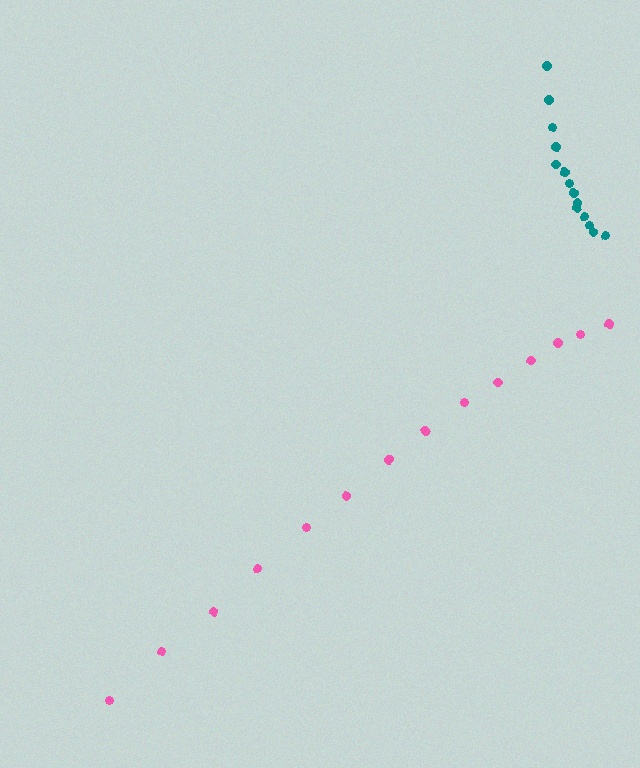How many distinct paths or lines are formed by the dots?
There are 2 distinct paths.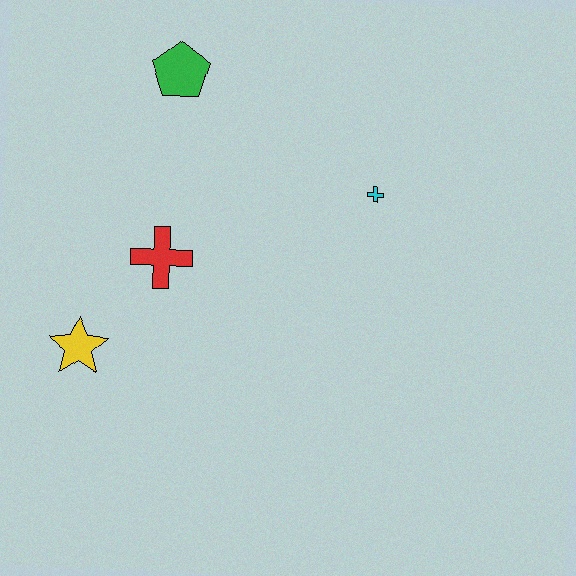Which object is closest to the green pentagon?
The red cross is closest to the green pentagon.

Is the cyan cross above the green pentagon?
No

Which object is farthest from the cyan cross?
The yellow star is farthest from the cyan cross.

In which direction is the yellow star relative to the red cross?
The yellow star is below the red cross.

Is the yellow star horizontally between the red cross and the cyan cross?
No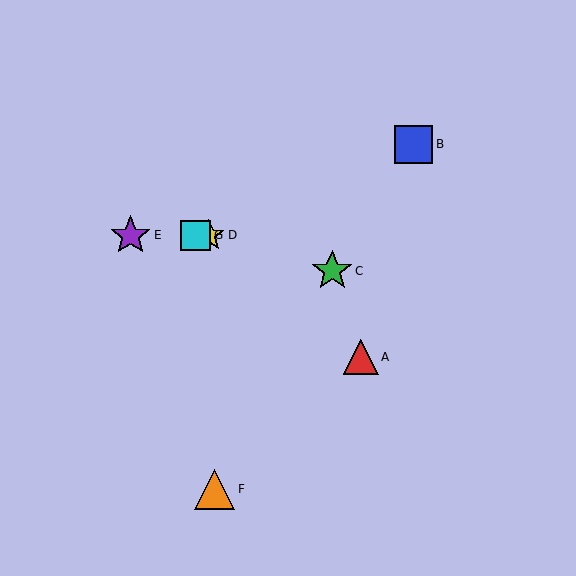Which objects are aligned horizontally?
Objects D, E, G are aligned horizontally.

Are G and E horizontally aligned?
Yes, both are at y≈235.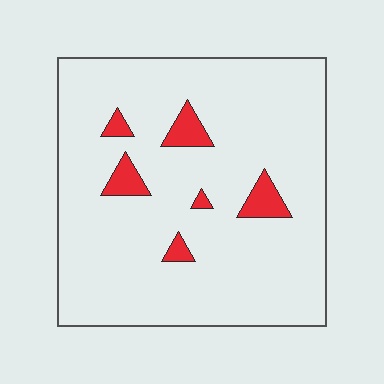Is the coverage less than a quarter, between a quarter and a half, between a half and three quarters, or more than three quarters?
Less than a quarter.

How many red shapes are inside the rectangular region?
6.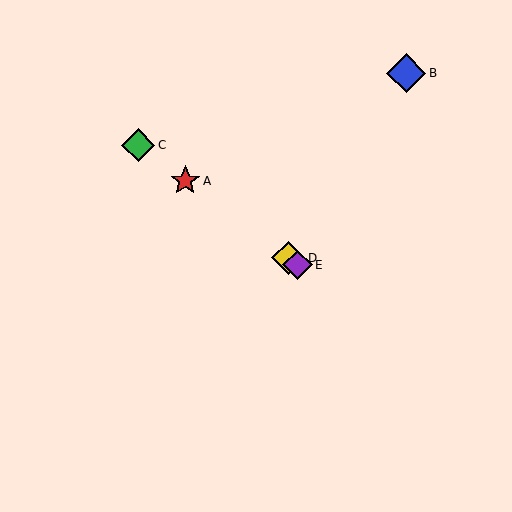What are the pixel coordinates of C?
Object C is at (138, 145).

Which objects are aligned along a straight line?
Objects A, C, D, E are aligned along a straight line.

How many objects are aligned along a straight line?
4 objects (A, C, D, E) are aligned along a straight line.